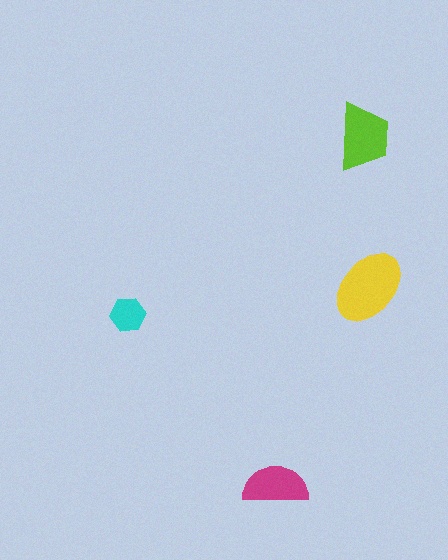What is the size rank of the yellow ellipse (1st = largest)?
1st.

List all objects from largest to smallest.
The yellow ellipse, the lime trapezoid, the magenta semicircle, the cyan hexagon.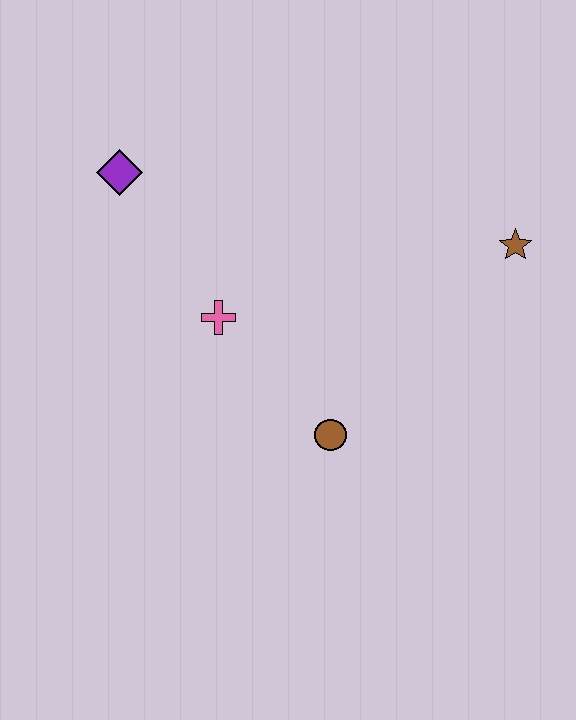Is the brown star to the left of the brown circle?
No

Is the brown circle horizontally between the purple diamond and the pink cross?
No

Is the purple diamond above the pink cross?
Yes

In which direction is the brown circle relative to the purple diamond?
The brown circle is below the purple diamond.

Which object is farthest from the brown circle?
The purple diamond is farthest from the brown circle.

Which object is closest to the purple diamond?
The pink cross is closest to the purple diamond.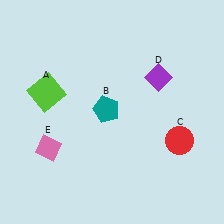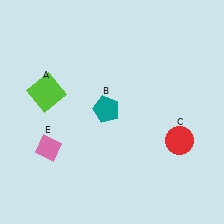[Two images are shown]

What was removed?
The purple diamond (D) was removed in Image 2.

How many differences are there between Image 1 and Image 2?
There is 1 difference between the two images.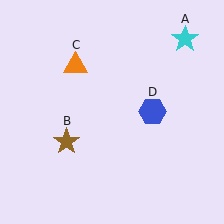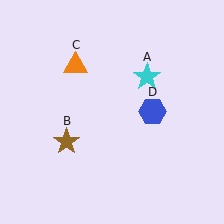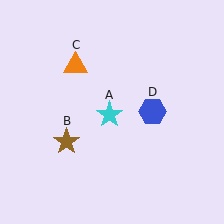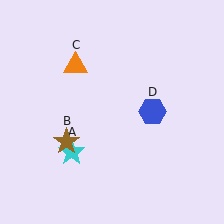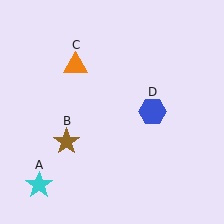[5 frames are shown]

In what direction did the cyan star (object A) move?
The cyan star (object A) moved down and to the left.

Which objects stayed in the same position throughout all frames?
Brown star (object B) and orange triangle (object C) and blue hexagon (object D) remained stationary.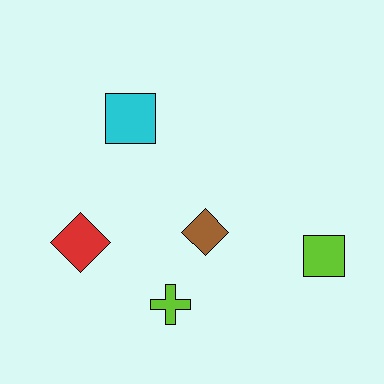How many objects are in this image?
There are 5 objects.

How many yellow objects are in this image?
There are no yellow objects.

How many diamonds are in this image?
There are 2 diamonds.